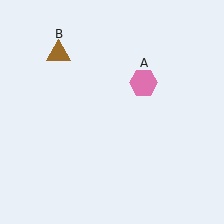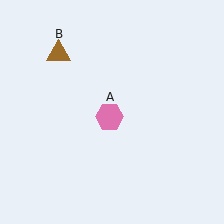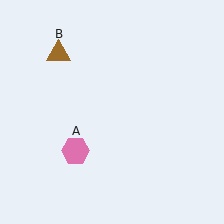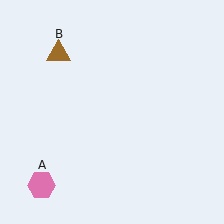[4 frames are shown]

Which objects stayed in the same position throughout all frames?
Brown triangle (object B) remained stationary.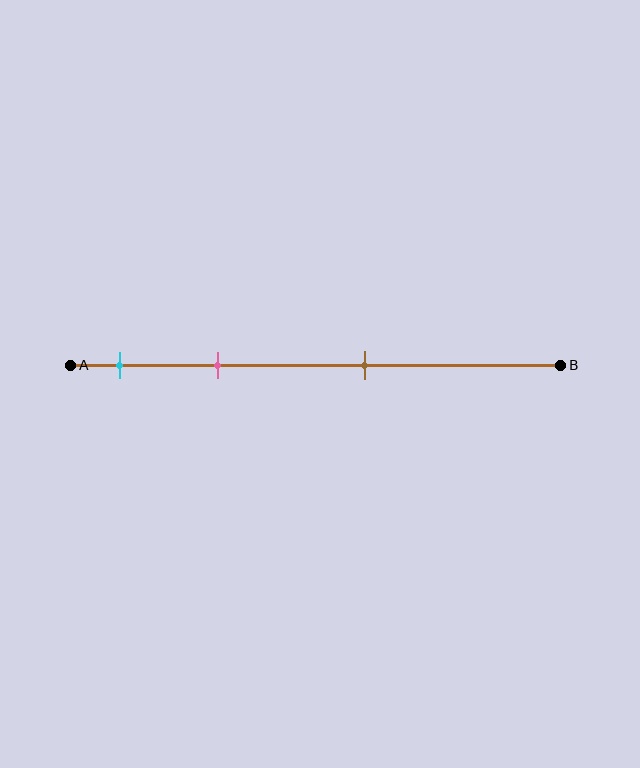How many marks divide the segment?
There are 3 marks dividing the segment.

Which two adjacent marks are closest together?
The cyan and pink marks are the closest adjacent pair.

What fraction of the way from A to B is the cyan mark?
The cyan mark is approximately 10% (0.1) of the way from A to B.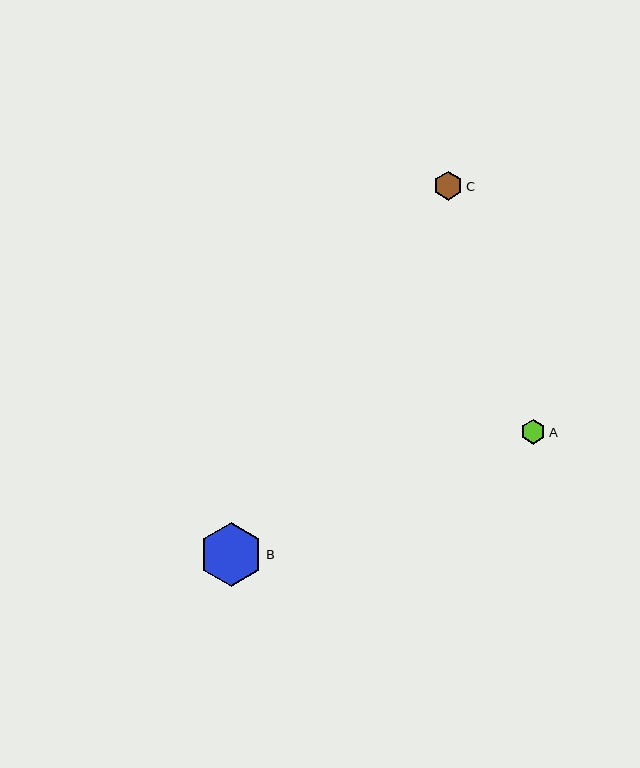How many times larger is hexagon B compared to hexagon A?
Hexagon B is approximately 2.5 times the size of hexagon A.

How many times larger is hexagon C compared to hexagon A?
Hexagon C is approximately 1.2 times the size of hexagon A.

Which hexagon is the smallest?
Hexagon A is the smallest with a size of approximately 25 pixels.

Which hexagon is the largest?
Hexagon B is the largest with a size of approximately 63 pixels.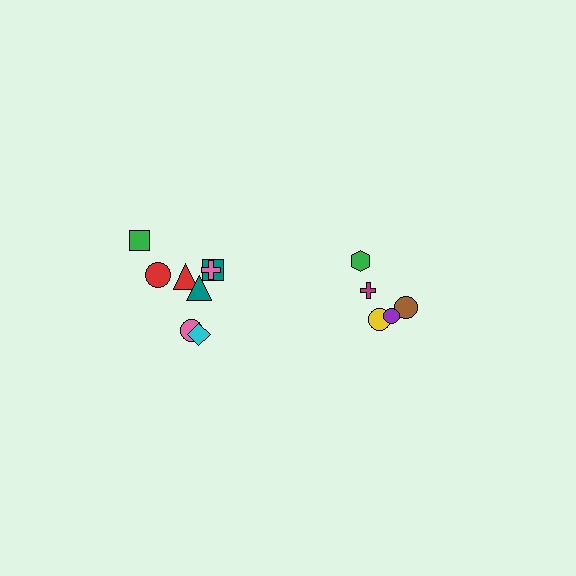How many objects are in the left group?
There are 8 objects.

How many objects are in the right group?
There are 5 objects.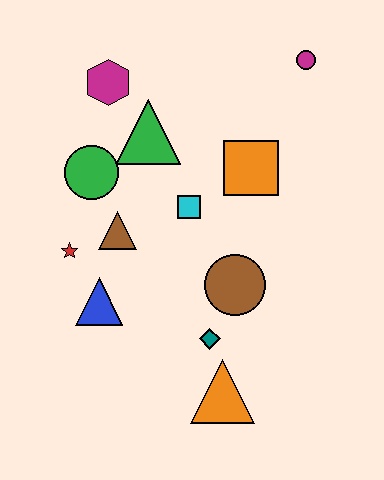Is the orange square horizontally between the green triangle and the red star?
No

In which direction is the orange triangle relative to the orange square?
The orange triangle is below the orange square.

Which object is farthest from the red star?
The magenta circle is farthest from the red star.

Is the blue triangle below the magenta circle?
Yes